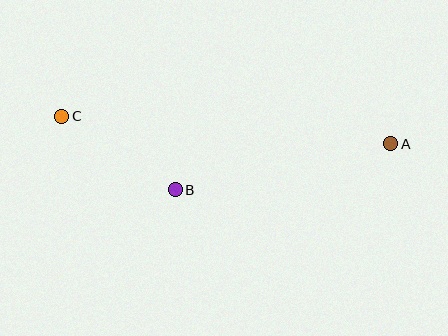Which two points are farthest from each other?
Points A and C are farthest from each other.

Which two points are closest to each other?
Points B and C are closest to each other.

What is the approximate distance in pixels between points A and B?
The distance between A and B is approximately 220 pixels.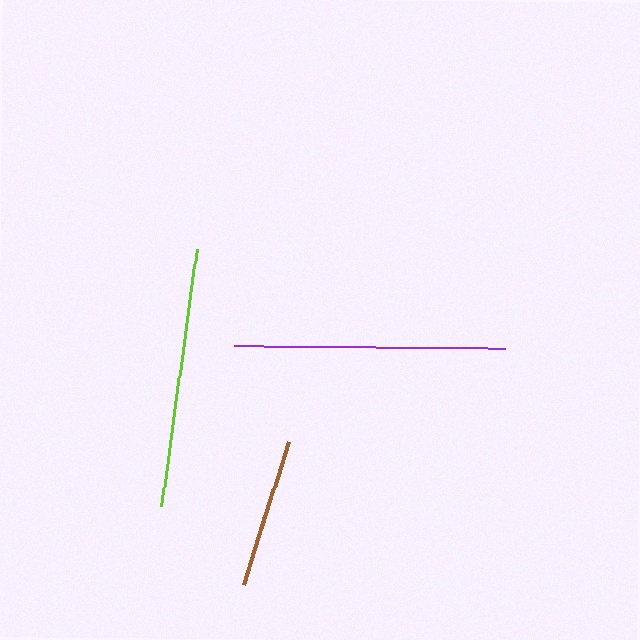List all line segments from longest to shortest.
From longest to shortest: purple, lime, brown.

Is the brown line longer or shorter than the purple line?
The purple line is longer than the brown line.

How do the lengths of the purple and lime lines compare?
The purple and lime lines are approximately the same length.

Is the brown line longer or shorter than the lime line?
The lime line is longer than the brown line.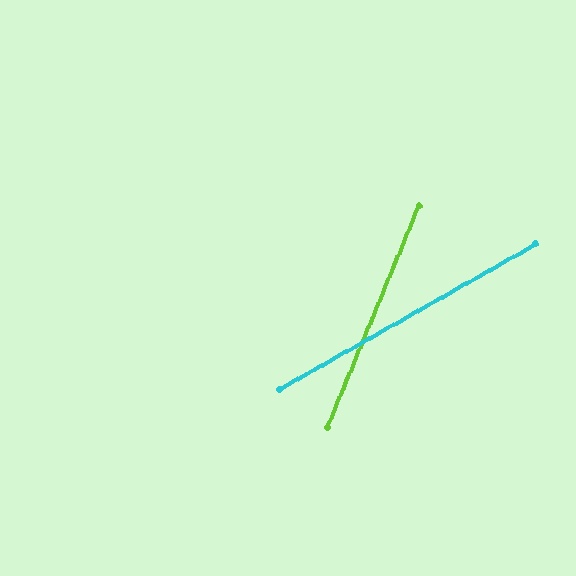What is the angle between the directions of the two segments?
Approximately 38 degrees.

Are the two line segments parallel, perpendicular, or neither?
Neither parallel nor perpendicular — they differ by about 38°.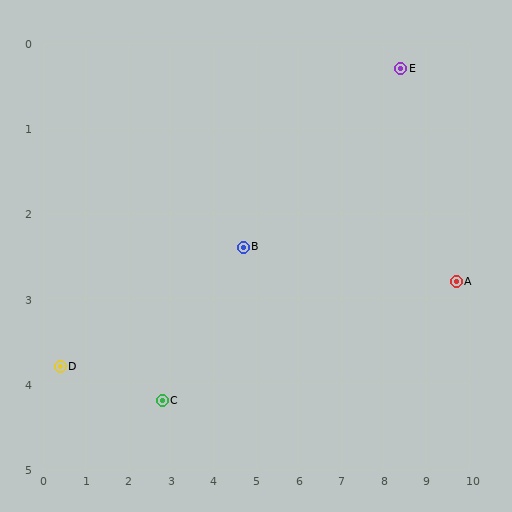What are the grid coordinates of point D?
Point D is at approximately (0.4, 3.8).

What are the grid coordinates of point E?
Point E is at approximately (8.4, 0.3).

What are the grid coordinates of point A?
Point A is at approximately (9.7, 2.8).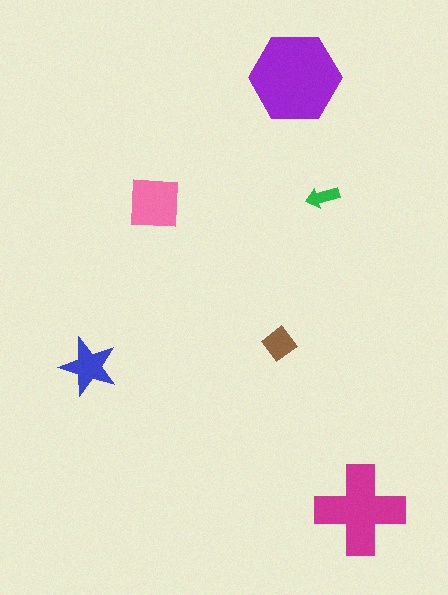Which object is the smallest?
The green arrow.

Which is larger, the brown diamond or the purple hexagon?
The purple hexagon.